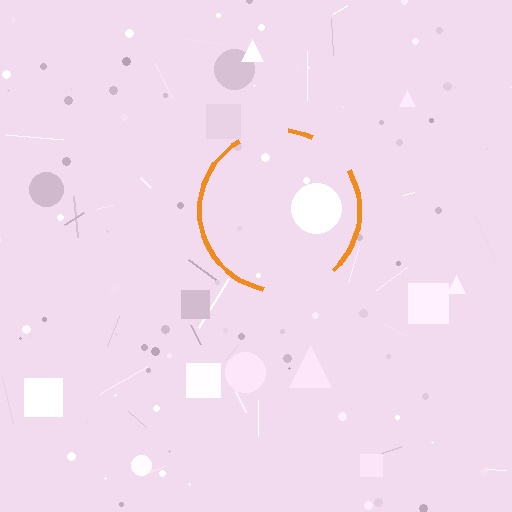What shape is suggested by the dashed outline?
The dashed outline suggests a circle.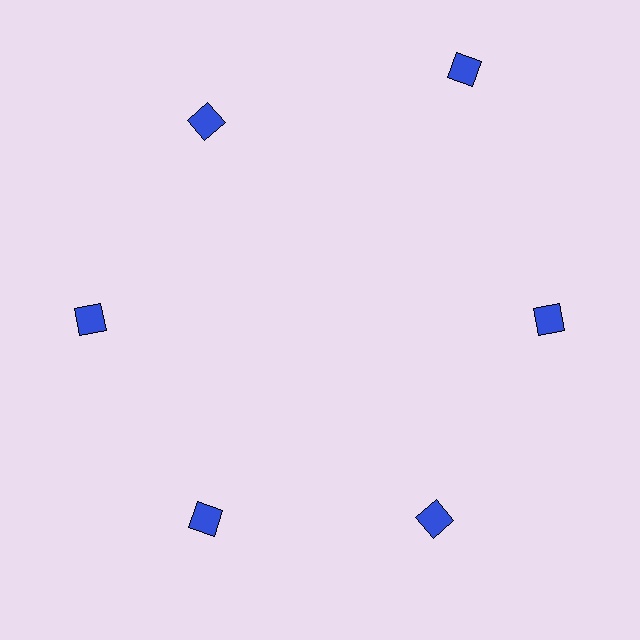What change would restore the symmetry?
The symmetry would be restored by moving it inward, back onto the ring so that all 6 diamonds sit at equal angles and equal distance from the center.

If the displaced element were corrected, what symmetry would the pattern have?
It would have 6-fold rotational symmetry — the pattern would map onto itself every 60 degrees.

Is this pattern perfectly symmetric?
No. The 6 blue diamonds are arranged in a ring, but one element near the 1 o'clock position is pushed outward from the center, breaking the 6-fold rotational symmetry.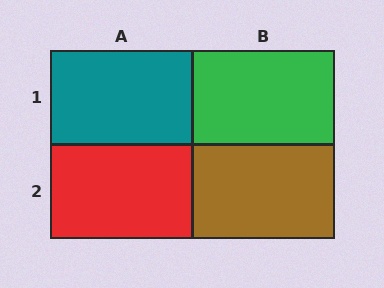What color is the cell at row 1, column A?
Teal.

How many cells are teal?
1 cell is teal.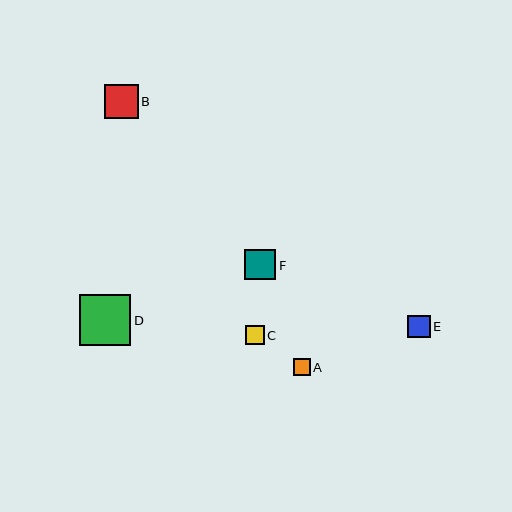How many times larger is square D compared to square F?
Square D is approximately 1.7 times the size of square F.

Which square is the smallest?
Square A is the smallest with a size of approximately 17 pixels.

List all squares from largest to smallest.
From largest to smallest: D, B, F, E, C, A.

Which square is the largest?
Square D is the largest with a size of approximately 51 pixels.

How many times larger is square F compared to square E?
Square F is approximately 1.4 times the size of square E.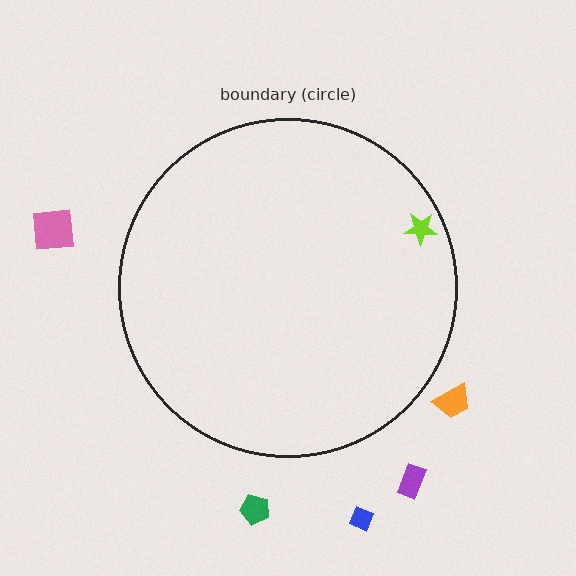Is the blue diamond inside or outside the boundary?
Outside.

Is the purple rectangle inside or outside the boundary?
Outside.